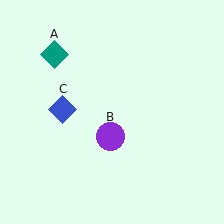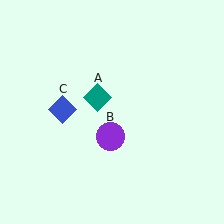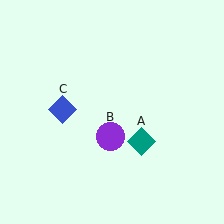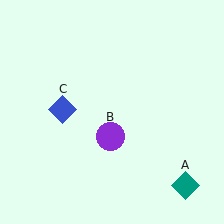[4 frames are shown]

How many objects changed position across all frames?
1 object changed position: teal diamond (object A).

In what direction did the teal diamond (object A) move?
The teal diamond (object A) moved down and to the right.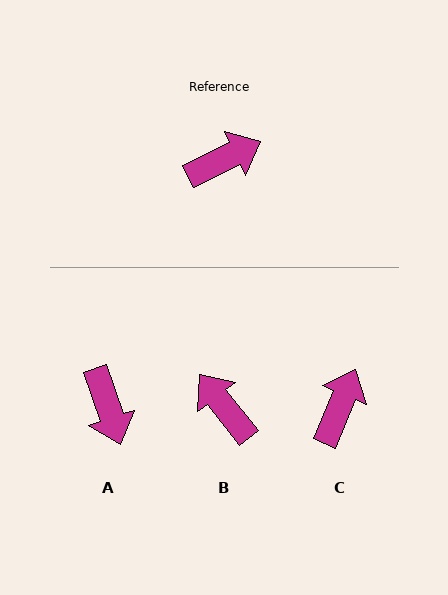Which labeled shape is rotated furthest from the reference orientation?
B, about 102 degrees away.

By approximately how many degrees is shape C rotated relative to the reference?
Approximately 41 degrees counter-clockwise.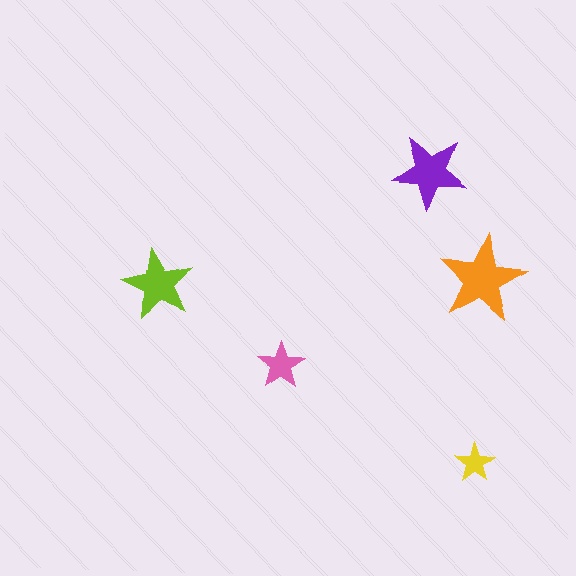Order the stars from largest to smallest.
the orange one, the purple one, the lime one, the pink one, the yellow one.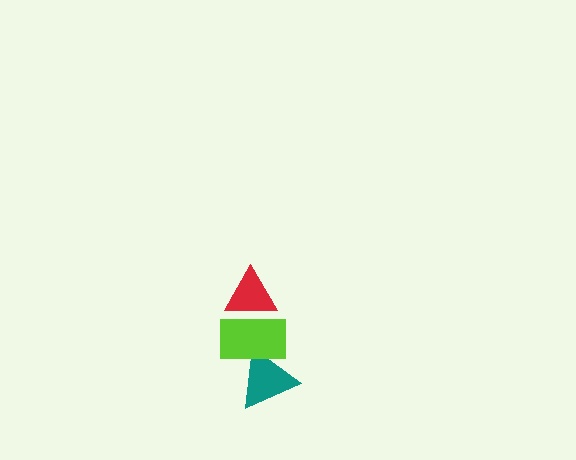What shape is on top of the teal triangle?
The lime rectangle is on top of the teal triangle.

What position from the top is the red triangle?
The red triangle is 1st from the top.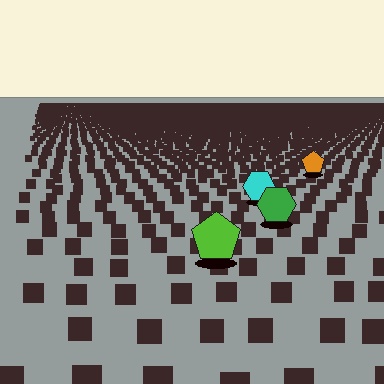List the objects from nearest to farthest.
From nearest to farthest: the lime pentagon, the green hexagon, the cyan hexagon, the orange pentagon.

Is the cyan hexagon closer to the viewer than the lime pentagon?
No. The lime pentagon is closer — you can tell from the texture gradient: the ground texture is coarser near it.